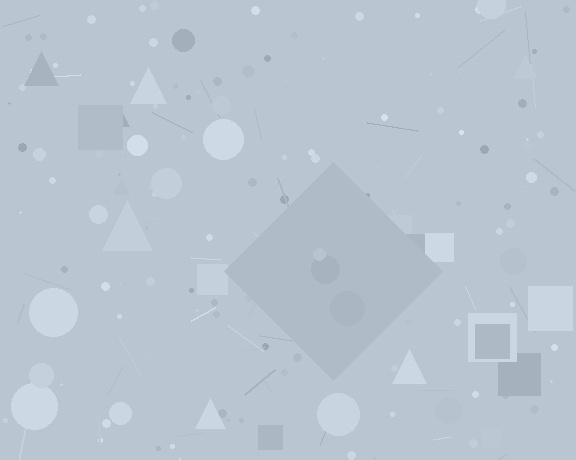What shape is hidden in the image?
A diamond is hidden in the image.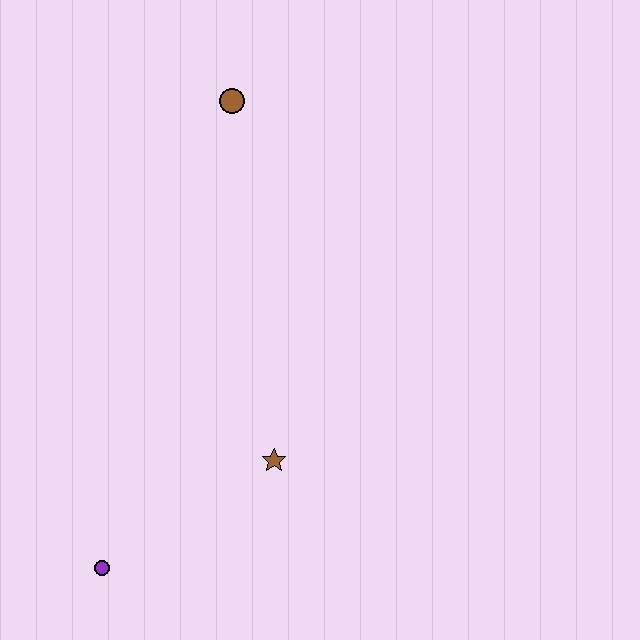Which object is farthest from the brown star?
The brown circle is farthest from the brown star.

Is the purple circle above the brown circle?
No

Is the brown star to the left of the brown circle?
No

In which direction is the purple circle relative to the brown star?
The purple circle is to the left of the brown star.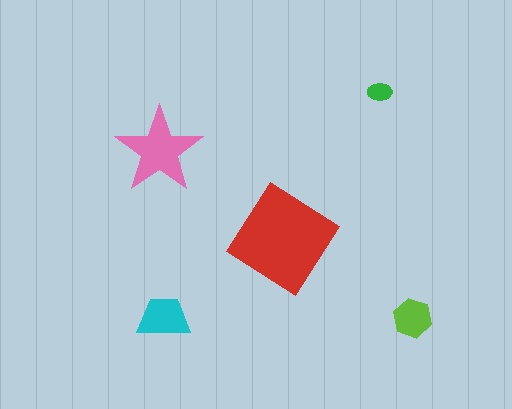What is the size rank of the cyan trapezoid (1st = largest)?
3rd.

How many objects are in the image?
There are 5 objects in the image.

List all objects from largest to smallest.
The red diamond, the pink star, the cyan trapezoid, the lime hexagon, the green ellipse.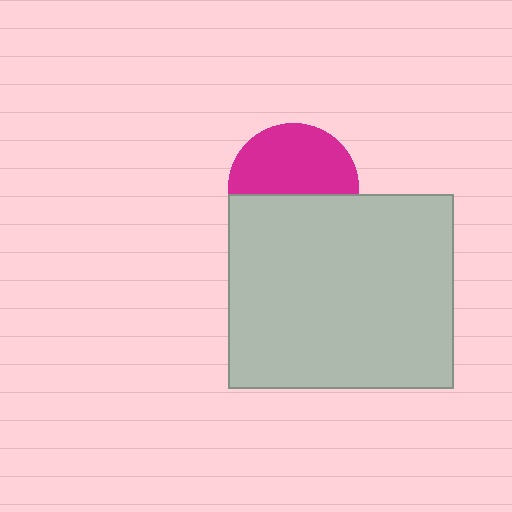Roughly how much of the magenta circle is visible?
About half of it is visible (roughly 55%).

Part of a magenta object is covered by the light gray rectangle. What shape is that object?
It is a circle.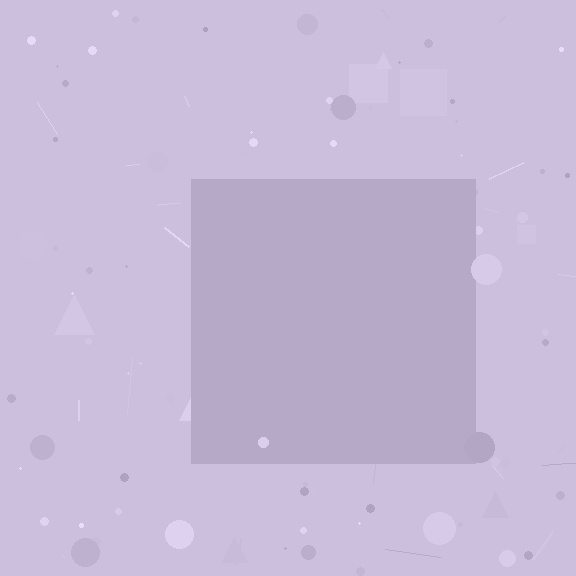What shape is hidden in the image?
A square is hidden in the image.